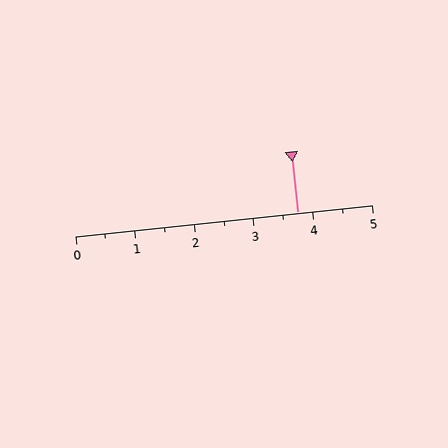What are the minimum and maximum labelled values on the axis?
The axis runs from 0 to 5.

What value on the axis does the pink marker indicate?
The marker indicates approximately 3.8.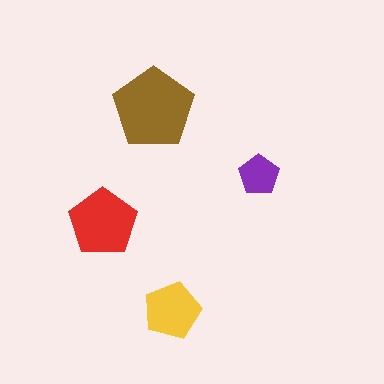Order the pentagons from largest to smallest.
the brown one, the red one, the yellow one, the purple one.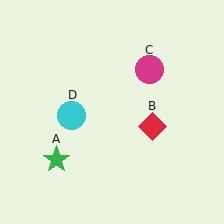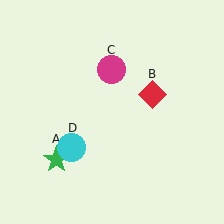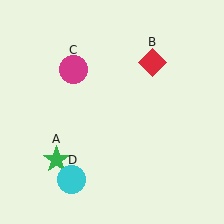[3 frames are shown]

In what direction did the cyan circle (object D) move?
The cyan circle (object D) moved down.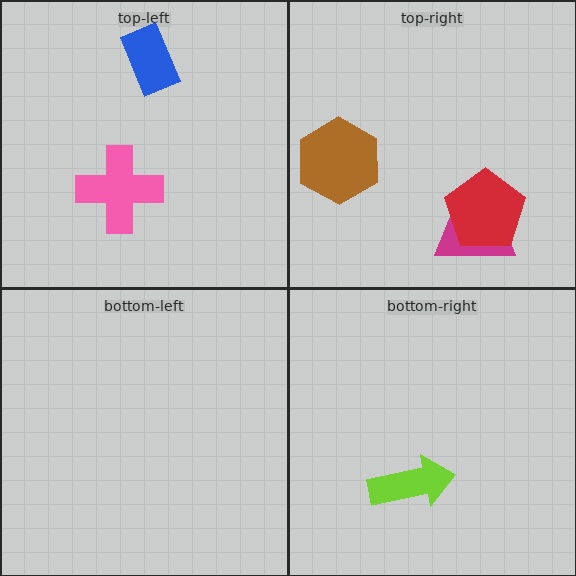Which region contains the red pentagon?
The top-right region.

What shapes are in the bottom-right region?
The lime arrow.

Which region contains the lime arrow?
The bottom-right region.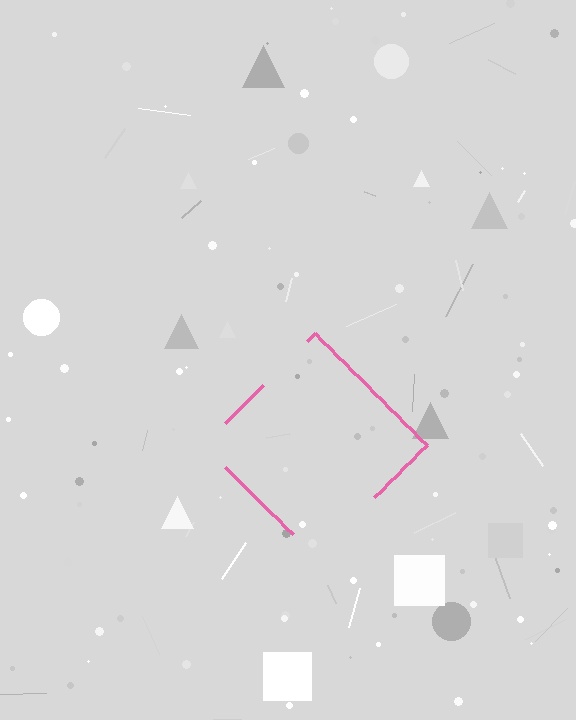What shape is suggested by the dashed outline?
The dashed outline suggests a diamond.